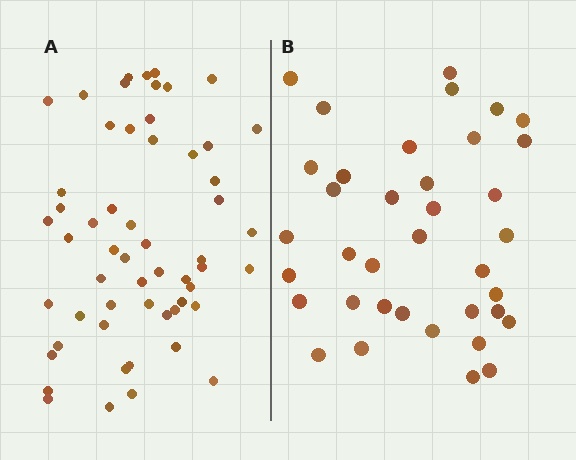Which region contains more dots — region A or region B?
Region A (the left region) has more dots.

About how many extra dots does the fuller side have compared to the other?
Region A has approximately 20 more dots than region B.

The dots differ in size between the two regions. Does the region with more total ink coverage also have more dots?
No. Region B has more total ink coverage because its dots are larger, but region A actually contains more individual dots. Total area can be misleading — the number of items is what matters here.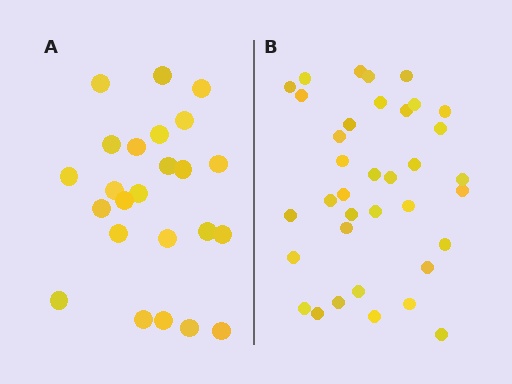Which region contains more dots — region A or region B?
Region B (the right region) has more dots.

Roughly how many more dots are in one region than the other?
Region B has roughly 12 or so more dots than region A.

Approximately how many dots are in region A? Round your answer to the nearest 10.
About 20 dots. (The exact count is 24, which rounds to 20.)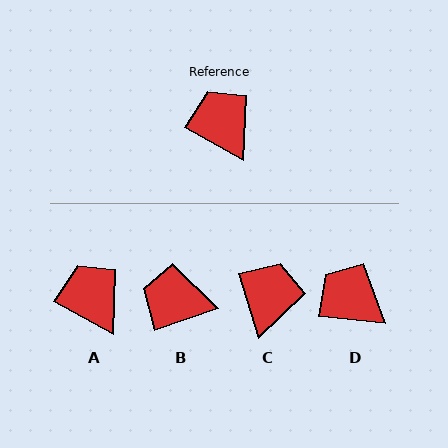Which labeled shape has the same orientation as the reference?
A.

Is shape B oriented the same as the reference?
No, it is off by about 48 degrees.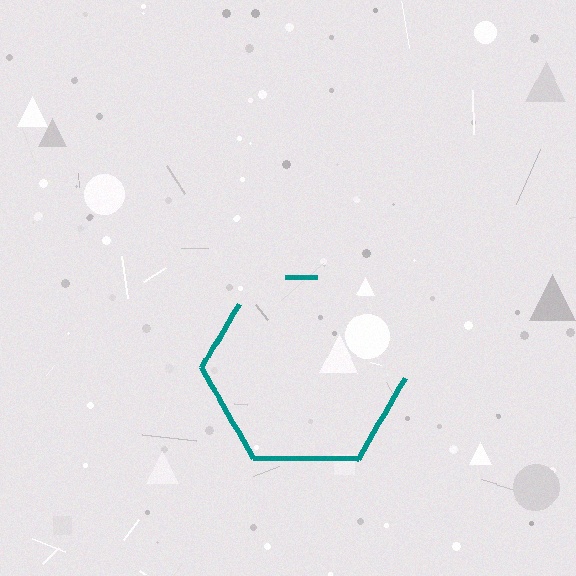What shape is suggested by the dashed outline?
The dashed outline suggests a hexagon.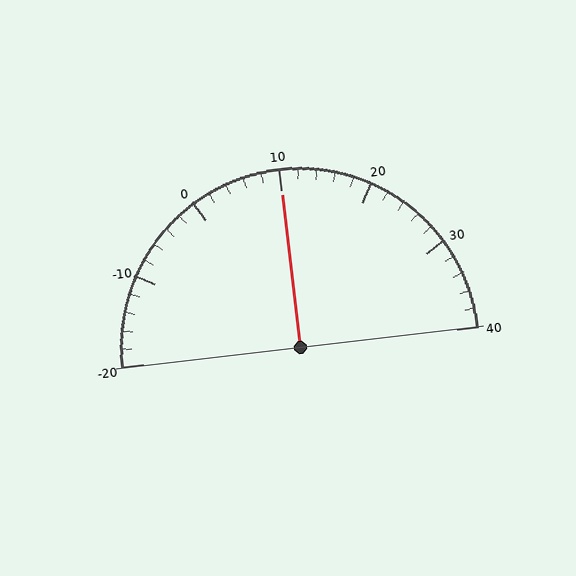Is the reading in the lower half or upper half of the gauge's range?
The reading is in the upper half of the range (-20 to 40).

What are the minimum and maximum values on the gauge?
The gauge ranges from -20 to 40.